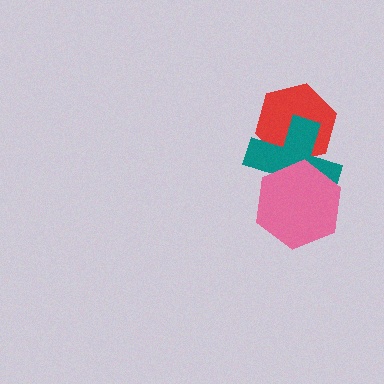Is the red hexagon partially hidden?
Yes, it is partially covered by another shape.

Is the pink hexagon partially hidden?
No, no other shape covers it.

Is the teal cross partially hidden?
Yes, it is partially covered by another shape.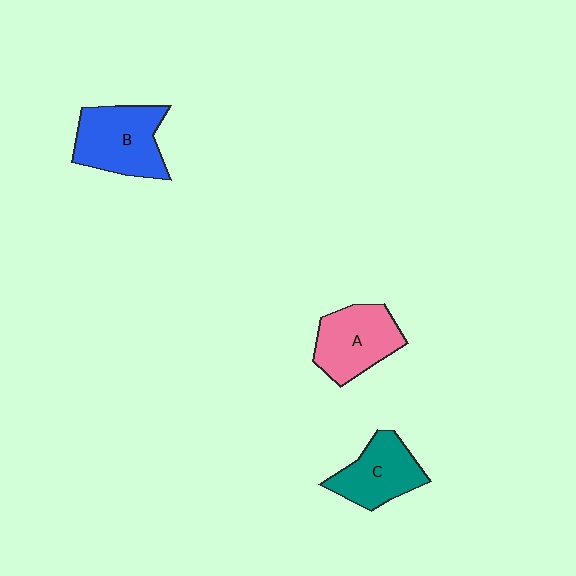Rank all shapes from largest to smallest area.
From largest to smallest: B (blue), A (pink), C (teal).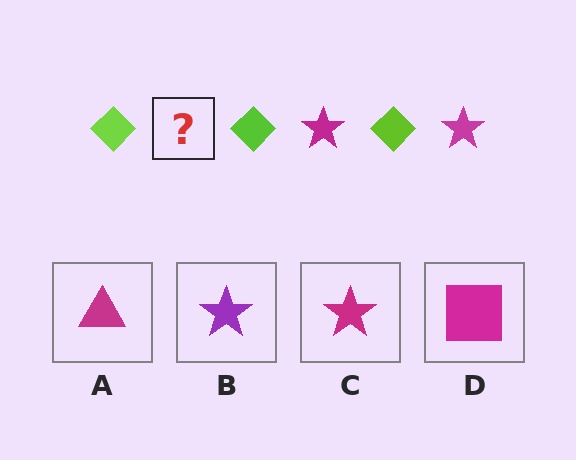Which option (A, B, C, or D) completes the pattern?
C.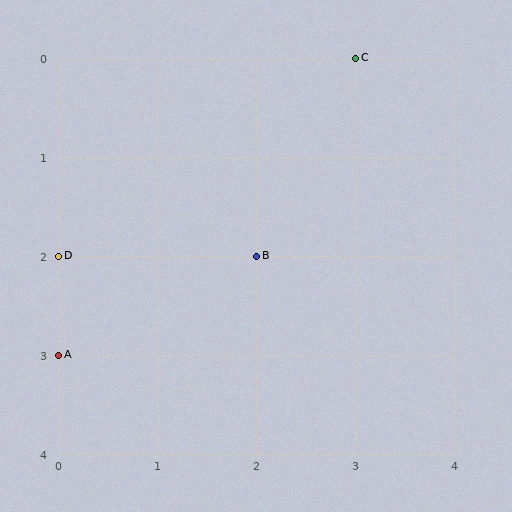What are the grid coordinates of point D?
Point D is at grid coordinates (0, 2).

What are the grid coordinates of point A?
Point A is at grid coordinates (0, 3).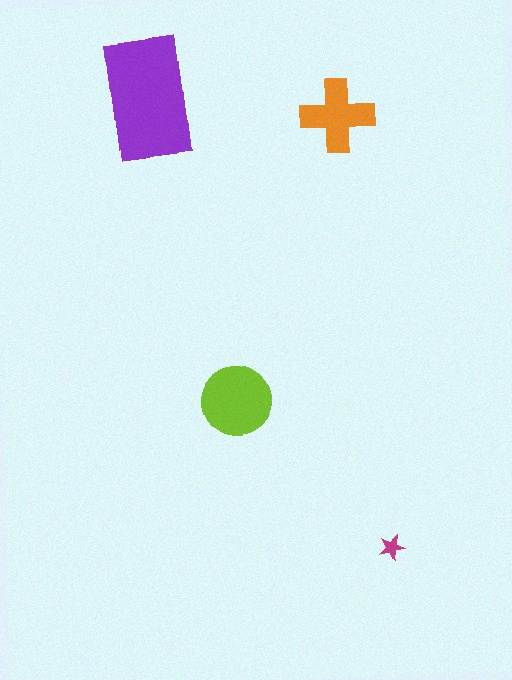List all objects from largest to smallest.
The purple rectangle, the lime circle, the orange cross, the magenta star.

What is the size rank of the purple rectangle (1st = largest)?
1st.